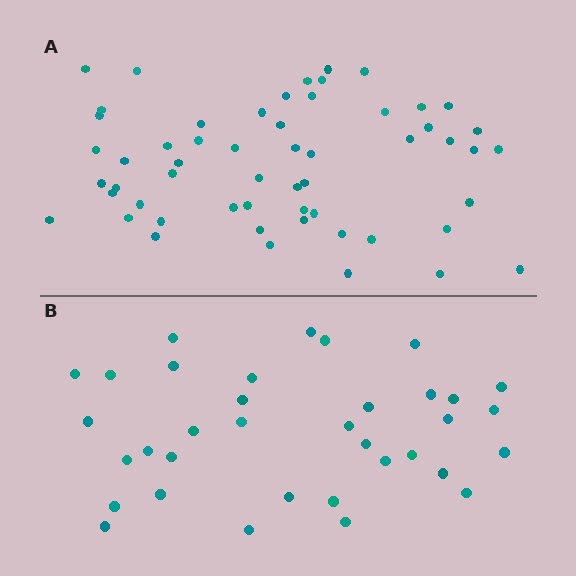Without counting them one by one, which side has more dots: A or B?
Region A (the top region) has more dots.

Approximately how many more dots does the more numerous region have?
Region A has approximately 20 more dots than region B.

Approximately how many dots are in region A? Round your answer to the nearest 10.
About 60 dots. (The exact count is 56, which rounds to 60.)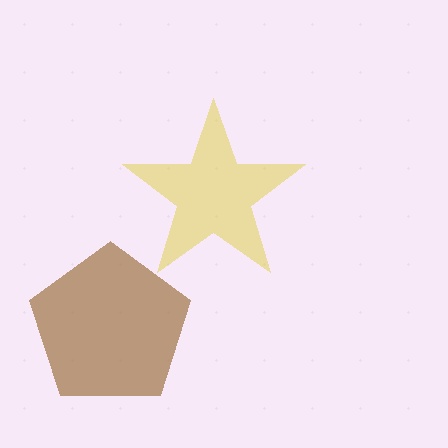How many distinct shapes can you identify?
There are 2 distinct shapes: a yellow star, a brown pentagon.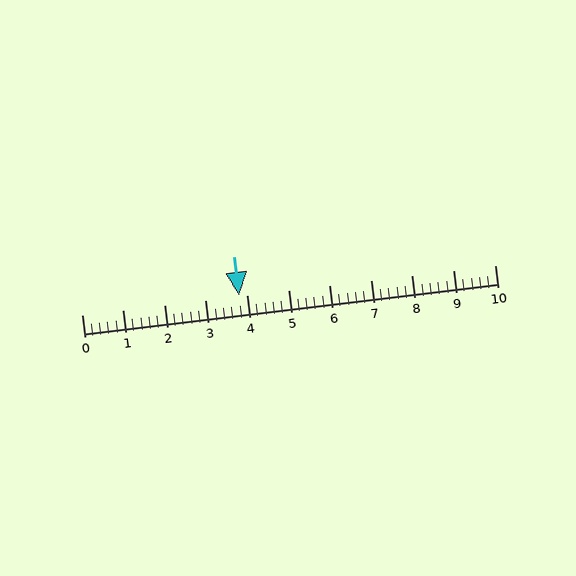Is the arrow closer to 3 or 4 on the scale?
The arrow is closer to 4.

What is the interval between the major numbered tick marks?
The major tick marks are spaced 1 units apart.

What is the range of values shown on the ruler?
The ruler shows values from 0 to 10.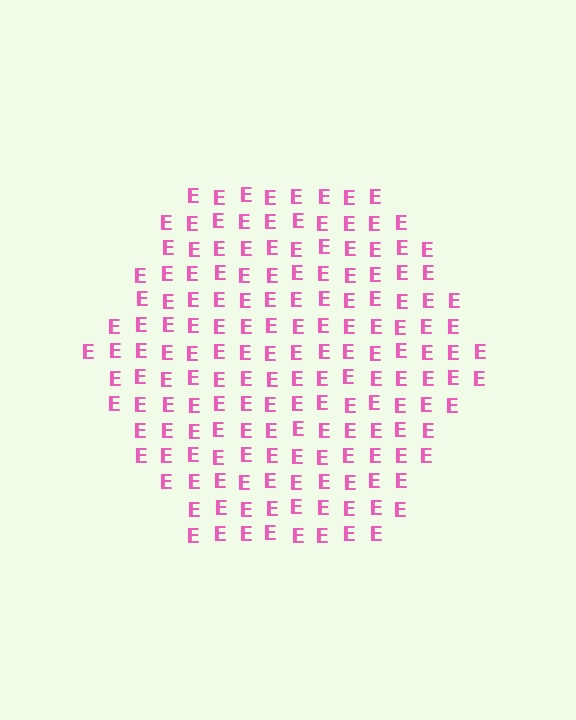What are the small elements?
The small elements are letter E's.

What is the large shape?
The large shape is a hexagon.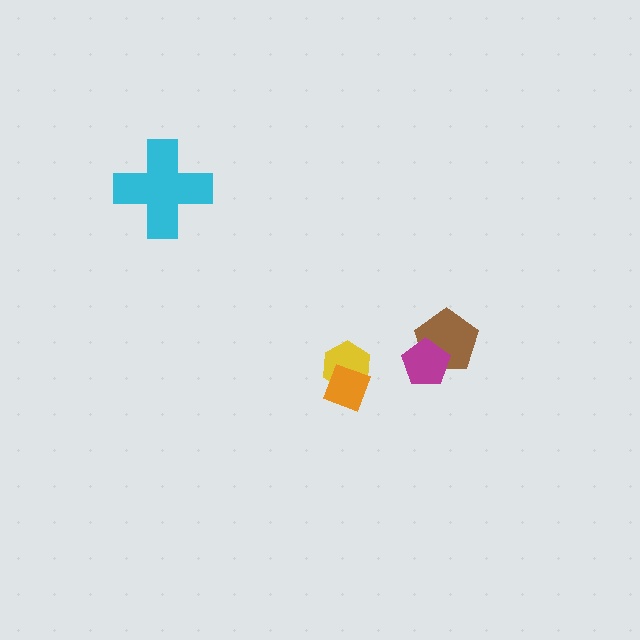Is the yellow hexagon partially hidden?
Yes, it is partially covered by another shape.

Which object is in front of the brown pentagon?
The magenta pentagon is in front of the brown pentagon.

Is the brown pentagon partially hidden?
Yes, it is partially covered by another shape.